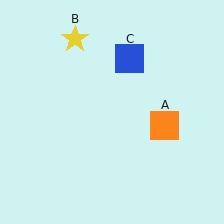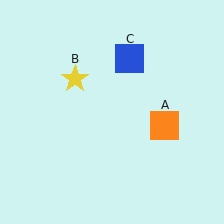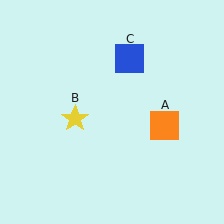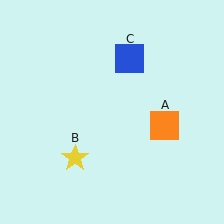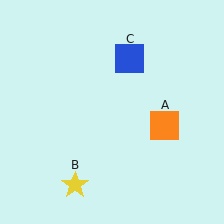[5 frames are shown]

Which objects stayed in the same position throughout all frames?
Orange square (object A) and blue square (object C) remained stationary.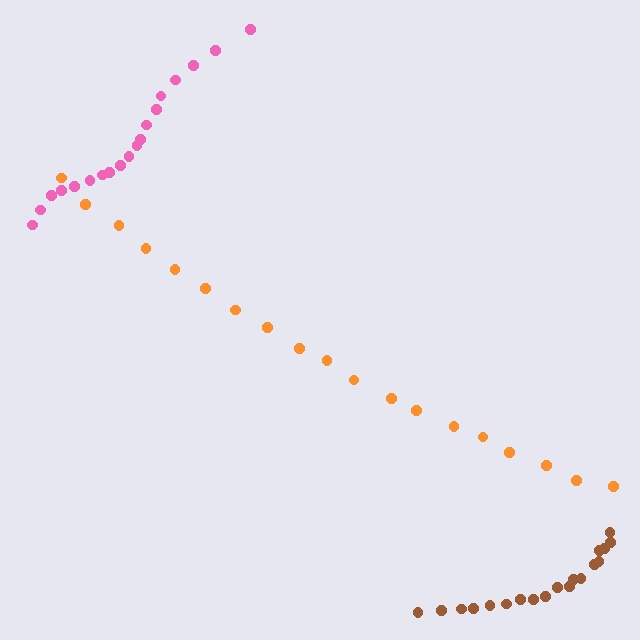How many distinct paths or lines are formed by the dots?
There are 3 distinct paths.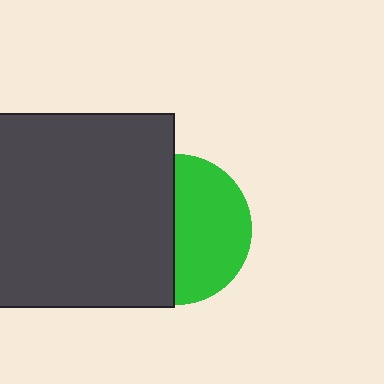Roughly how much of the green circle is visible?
About half of it is visible (roughly 51%).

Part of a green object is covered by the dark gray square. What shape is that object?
It is a circle.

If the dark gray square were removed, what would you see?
You would see the complete green circle.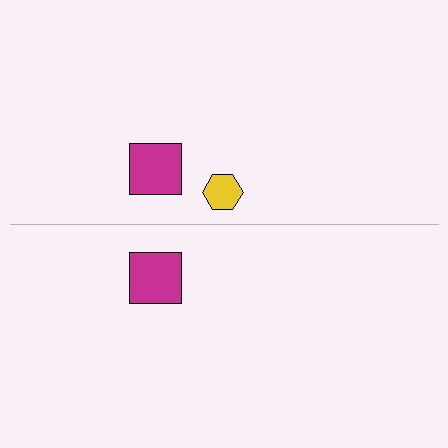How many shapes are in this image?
There are 3 shapes in this image.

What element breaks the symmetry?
A yellow hexagon is missing from the bottom side.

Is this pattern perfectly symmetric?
No, the pattern is not perfectly symmetric. A yellow hexagon is missing from the bottom side.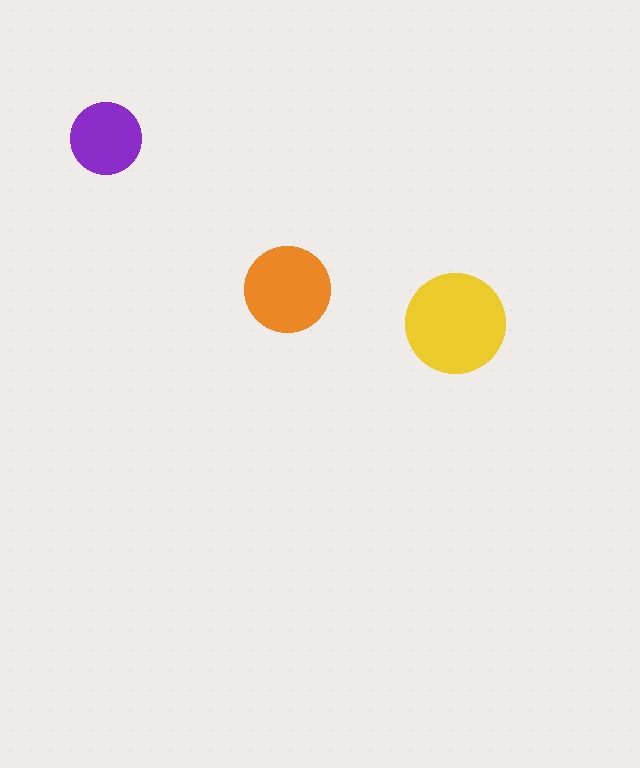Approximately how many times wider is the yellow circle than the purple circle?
About 1.5 times wider.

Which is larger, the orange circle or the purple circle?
The orange one.